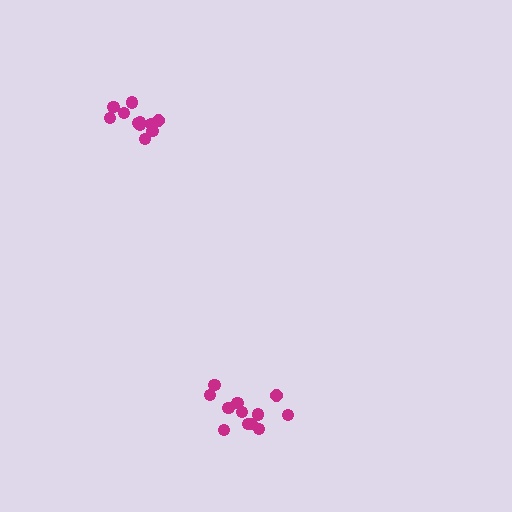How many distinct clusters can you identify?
There are 2 distinct clusters.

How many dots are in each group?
Group 1: 11 dots, Group 2: 12 dots (23 total).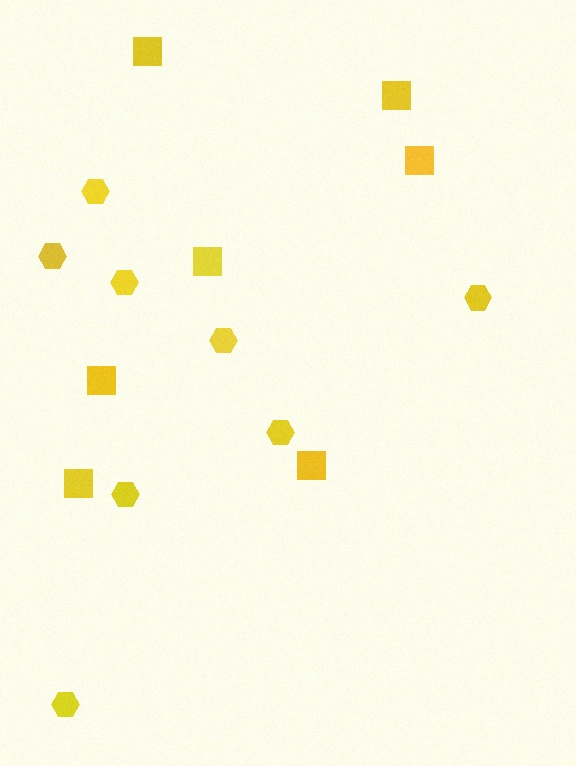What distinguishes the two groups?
There are 2 groups: one group of hexagons (8) and one group of squares (7).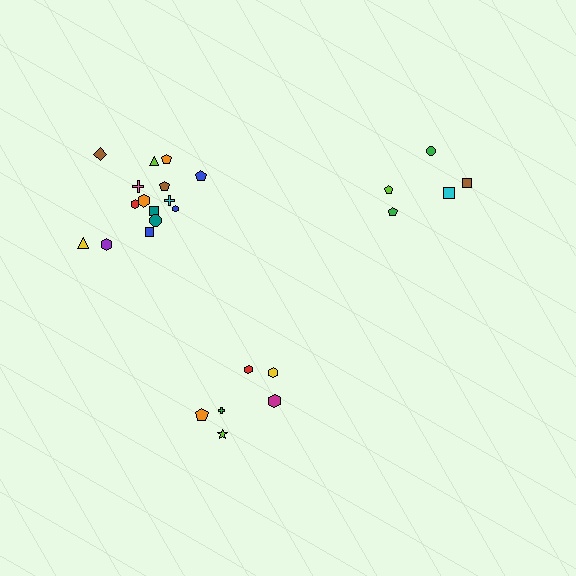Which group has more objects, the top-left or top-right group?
The top-left group.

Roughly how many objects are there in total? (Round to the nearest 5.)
Roughly 25 objects in total.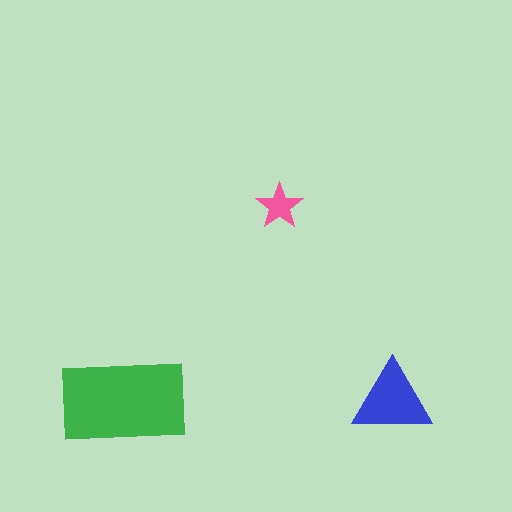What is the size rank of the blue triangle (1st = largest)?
2nd.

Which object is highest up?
The pink star is topmost.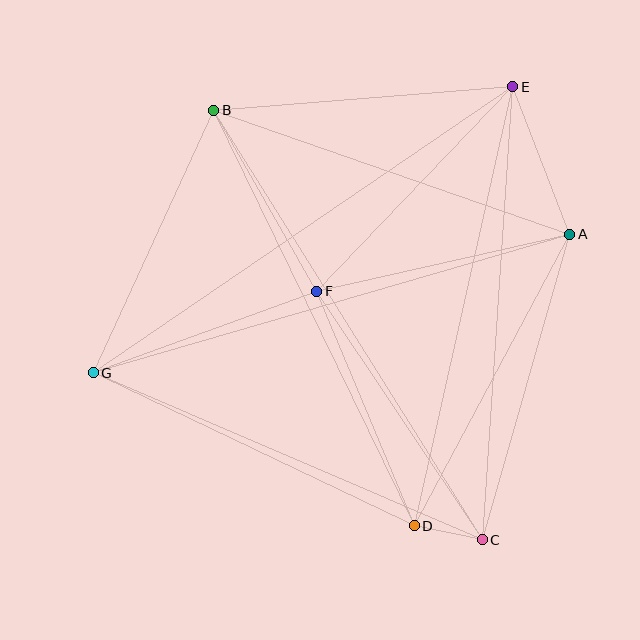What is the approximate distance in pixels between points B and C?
The distance between B and C is approximately 506 pixels.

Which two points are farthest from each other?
Points E and G are farthest from each other.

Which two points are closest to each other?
Points C and D are closest to each other.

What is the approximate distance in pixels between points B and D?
The distance between B and D is approximately 461 pixels.